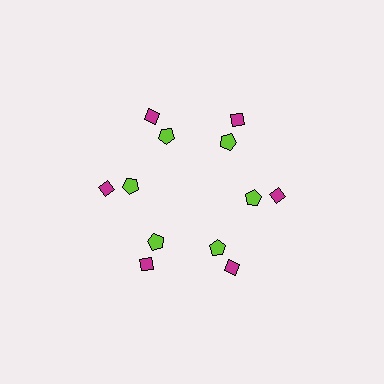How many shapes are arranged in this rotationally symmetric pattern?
There are 12 shapes, arranged in 6 groups of 2.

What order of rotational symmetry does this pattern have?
This pattern has 6-fold rotational symmetry.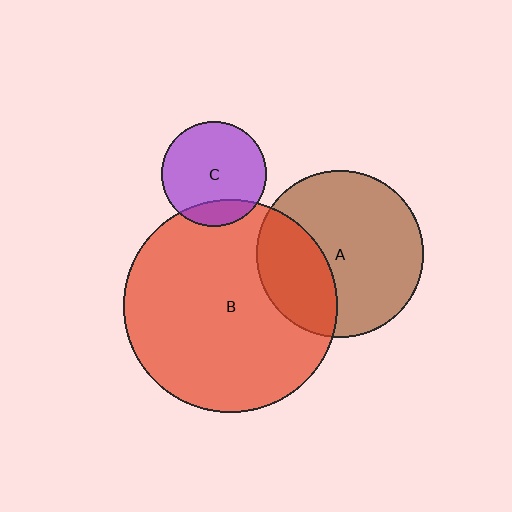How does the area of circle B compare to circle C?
Approximately 4.1 times.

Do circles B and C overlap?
Yes.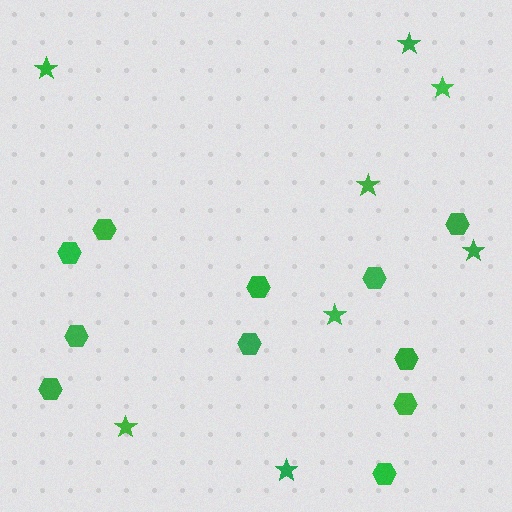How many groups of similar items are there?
There are 2 groups: one group of hexagons (11) and one group of stars (8).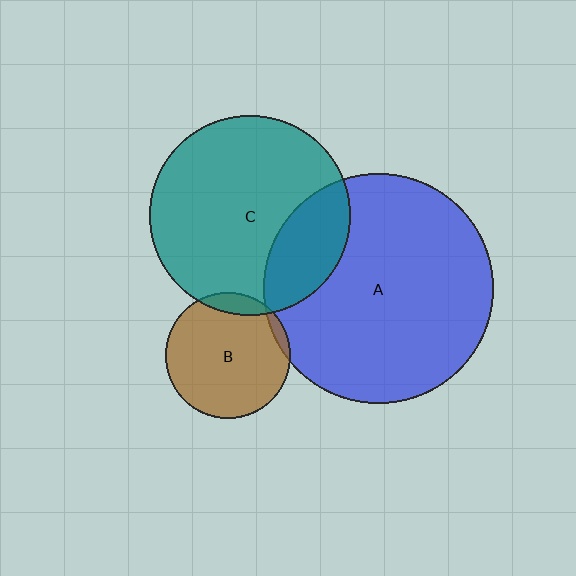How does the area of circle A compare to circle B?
Approximately 3.4 times.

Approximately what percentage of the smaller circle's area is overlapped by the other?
Approximately 25%.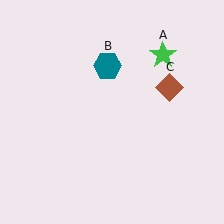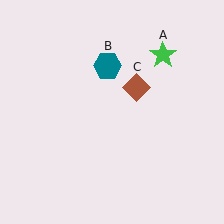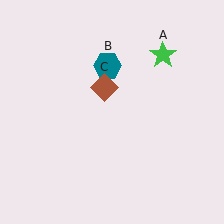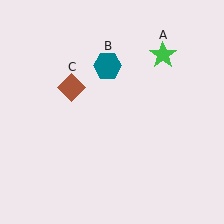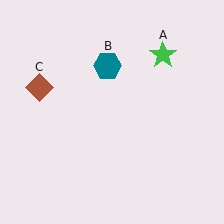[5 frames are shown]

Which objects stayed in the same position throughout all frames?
Green star (object A) and teal hexagon (object B) remained stationary.